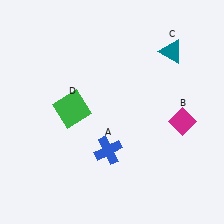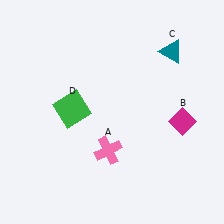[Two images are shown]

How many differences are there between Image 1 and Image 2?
There is 1 difference between the two images.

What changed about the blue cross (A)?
In Image 1, A is blue. In Image 2, it changed to pink.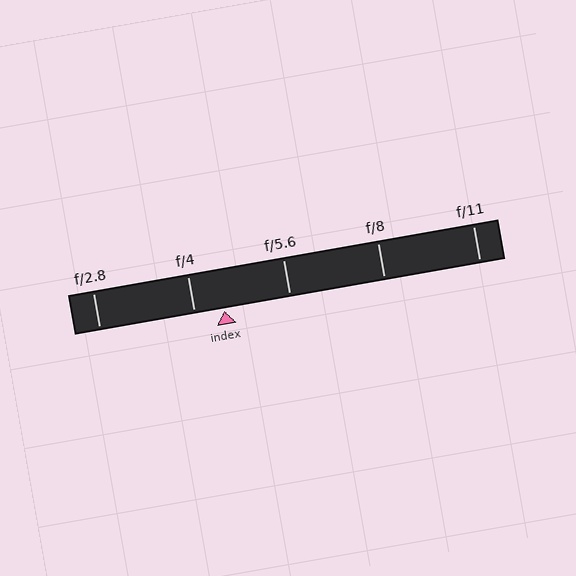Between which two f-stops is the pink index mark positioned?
The index mark is between f/4 and f/5.6.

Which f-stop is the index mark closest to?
The index mark is closest to f/4.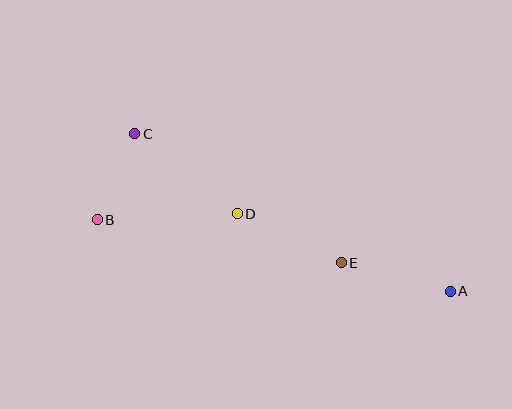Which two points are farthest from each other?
Points A and B are farthest from each other.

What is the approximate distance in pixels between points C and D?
The distance between C and D is approximately 130 pixels.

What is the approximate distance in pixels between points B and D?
The distance between B and D is approximately 140 pixels.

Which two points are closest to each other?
Points B and C are closest to each other.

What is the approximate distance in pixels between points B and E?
The distance between B and E is approximately 248 pixels.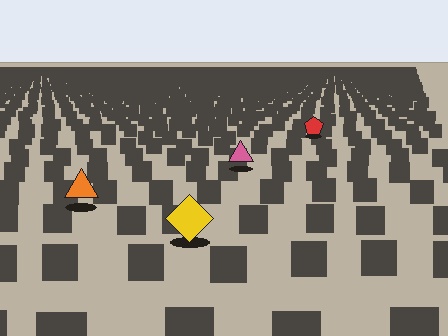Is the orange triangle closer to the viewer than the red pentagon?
Yes. The orange triangle is closer — you can tell from the texture gradient: the ground texture is coarser near it.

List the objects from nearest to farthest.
From nearest to farthest: the yellow diamond, the orange triangle, the pink triangle, the red pentagon.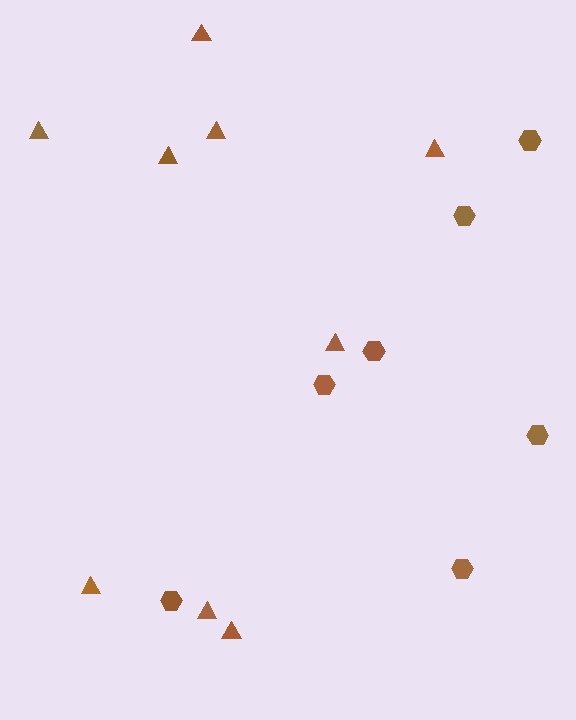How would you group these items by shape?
There are 2 groups: one group of triangles (9) and one group of hexagons (7).